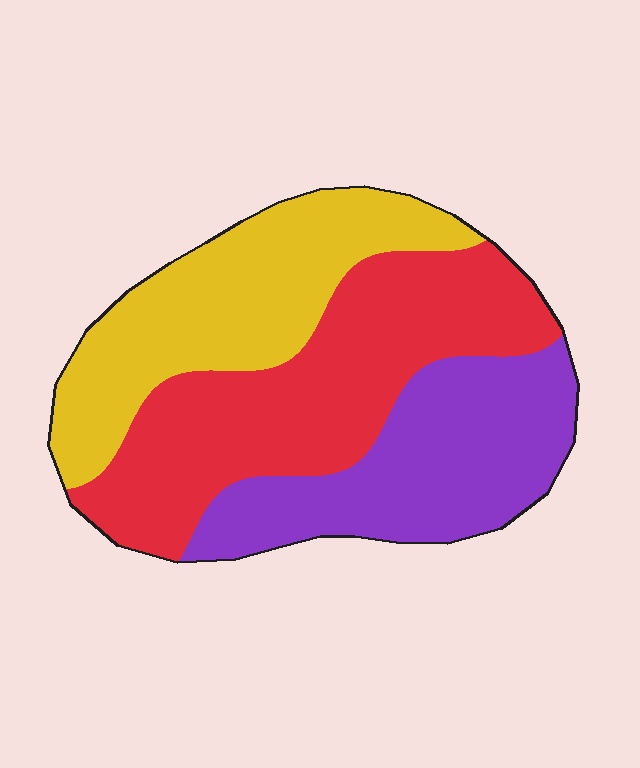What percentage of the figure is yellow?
Yellow covers around 30% of the figure.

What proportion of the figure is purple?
Purple takes up about one third (1/3) of the figure.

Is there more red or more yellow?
Red.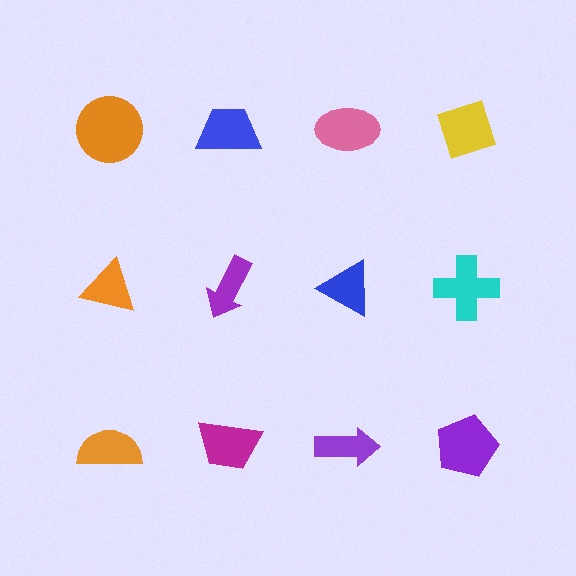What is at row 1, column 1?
An orange circle.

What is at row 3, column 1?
An orange semicircle.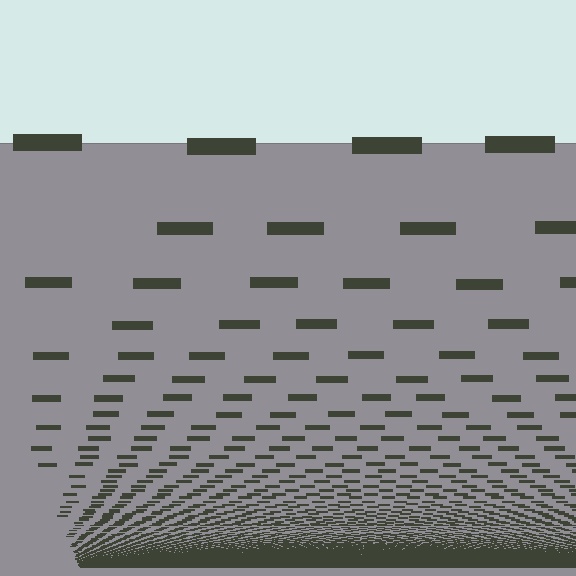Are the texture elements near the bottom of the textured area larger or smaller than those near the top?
Smaller. The gradient is inverted — elements near the bottom are smaller and denser.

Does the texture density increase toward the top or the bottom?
Density increases toward the bottom.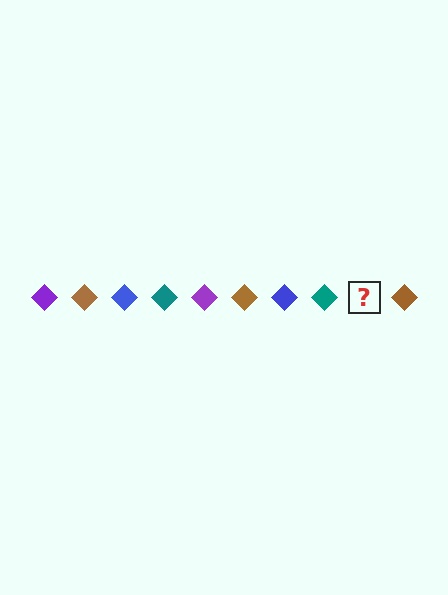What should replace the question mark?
The question mark should be replaced with a purple diamond.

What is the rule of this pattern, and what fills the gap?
The rule is that the pattern cycles through purple, brown, blue, teal diamonds. The gap should be filled with a purple diamond.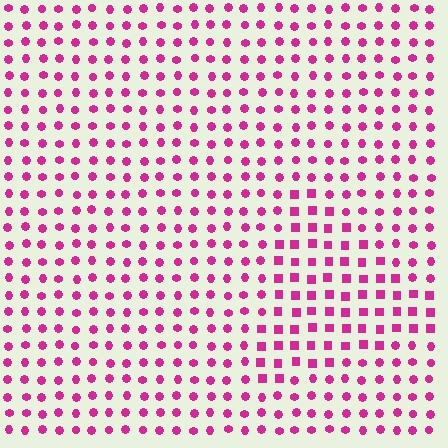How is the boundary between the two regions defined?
The boundary is defined by a change in element shape: squares inside vs. circles outside. All elements share the same color and spacing.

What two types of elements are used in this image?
The image uses squares inside the triangle region and circles outside it.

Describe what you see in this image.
The image is filled with small magenta elements arranged in a uniform grid. A triangle-shaped region contains squares, while the surrounding area contains circles. The boundary is defined purely by the change in element shape.